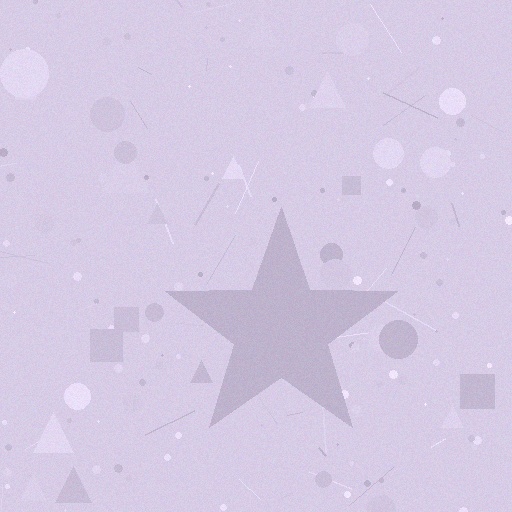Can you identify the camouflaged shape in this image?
The camouflaged shape is a star.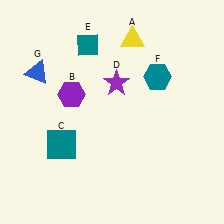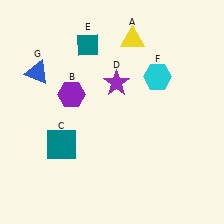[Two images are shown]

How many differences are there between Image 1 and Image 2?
There is 1 difference between the two images.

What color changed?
The hexagon (F) changed from teal in Image 1 to cyan in Image 2.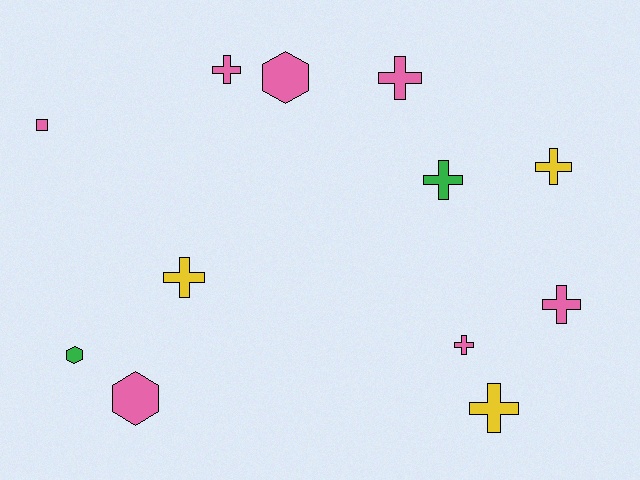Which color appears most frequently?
Pink, with 7 objects.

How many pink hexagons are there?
There are 2 pink hexagons.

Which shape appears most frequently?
Cross, with 8 objects.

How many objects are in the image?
There are 12 objects.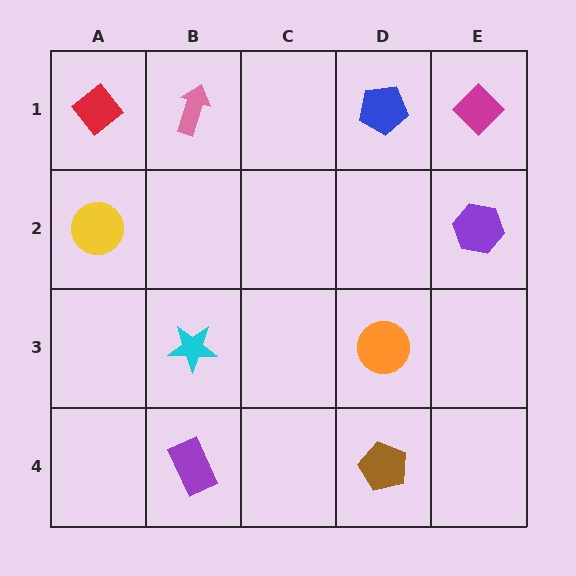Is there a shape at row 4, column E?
No, that cell is empty.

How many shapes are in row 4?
2 shapes.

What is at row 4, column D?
A brown pentagon.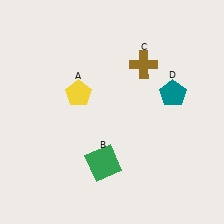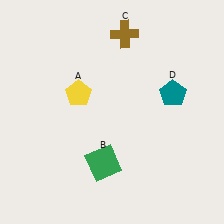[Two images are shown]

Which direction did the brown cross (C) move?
The brown cross (C) moved up.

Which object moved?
The brown cross (C) moved up.